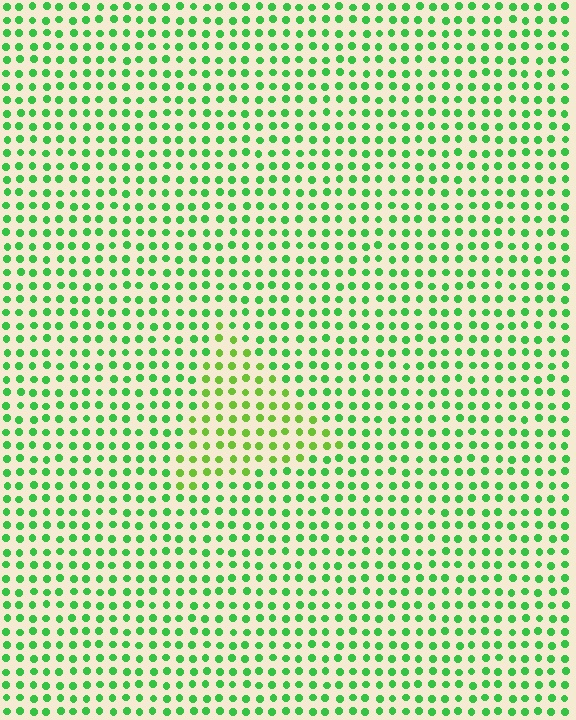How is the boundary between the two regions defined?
The boundary is defined purely by a slight shift in hue (about 29 degrees). Spacing, size, and orientation are identical on both sides.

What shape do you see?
I see a triangle.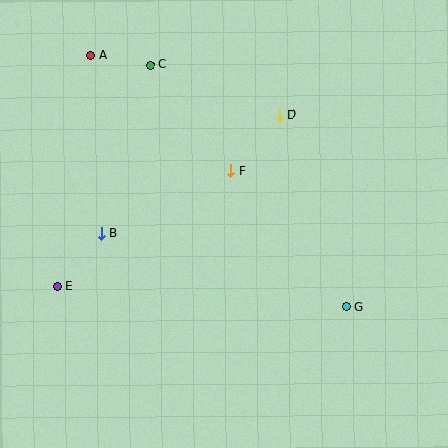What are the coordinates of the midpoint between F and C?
The midpoint between F and C is at (190, 118).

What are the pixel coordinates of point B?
Point B is at (101, 233).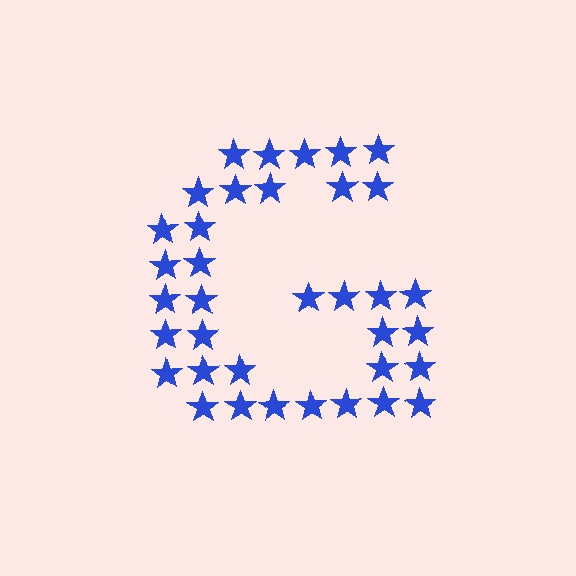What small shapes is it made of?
It is made of small stars.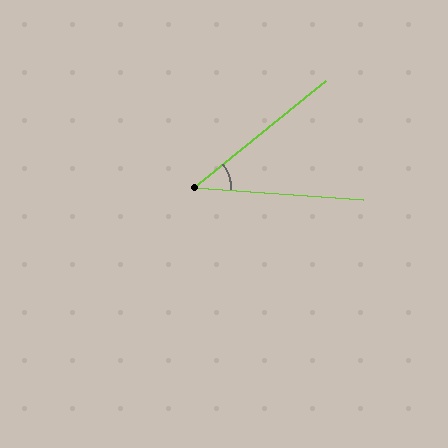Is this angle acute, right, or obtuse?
It is acute.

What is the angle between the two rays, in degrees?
Approximately 43 degrees.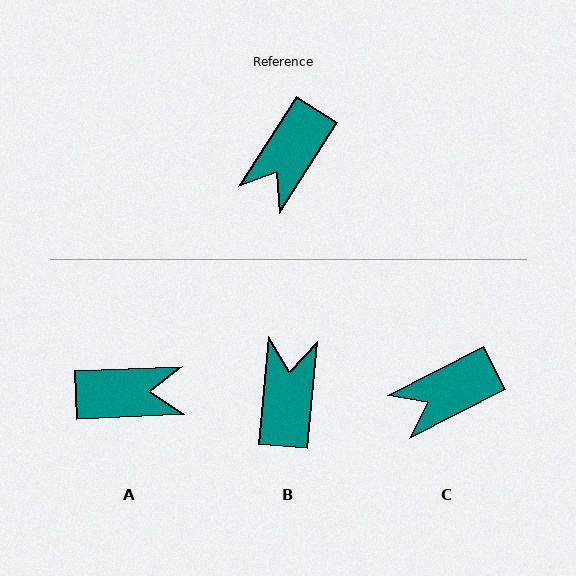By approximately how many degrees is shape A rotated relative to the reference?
Approximately 125 degrees counter-clockwise.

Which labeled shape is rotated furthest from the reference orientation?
B, about 152 degrees away.